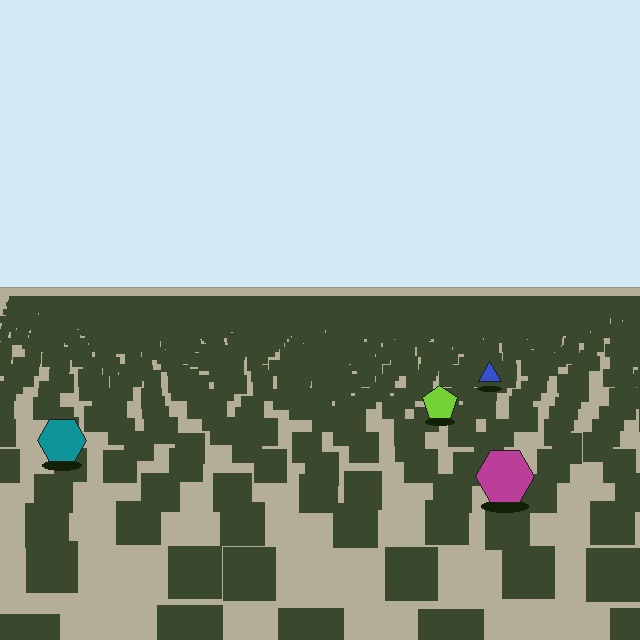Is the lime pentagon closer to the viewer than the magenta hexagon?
No. The magenta hexagon is closer — you can tell from the texture gradient: the ground texture is coarser near it.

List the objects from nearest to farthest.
From nearest to farthest: the magenta hexagon, the teal hexagon, the lime pentagon, the blue triangle.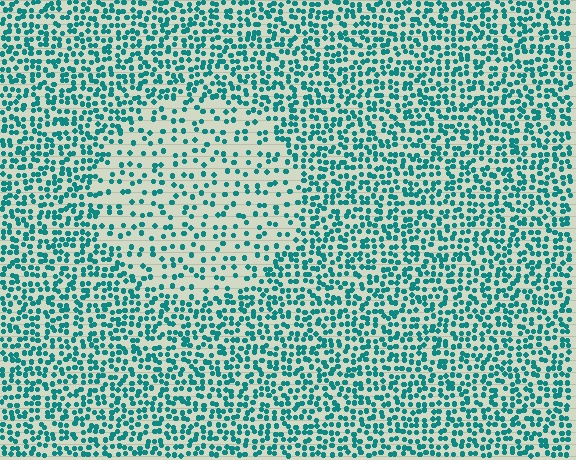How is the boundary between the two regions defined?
The boundary is defined by a change in element density (approximately 2.2x ratio). All elements are the same color, size, and shape.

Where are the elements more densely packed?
The elements are more densely packed outside the circle boundary.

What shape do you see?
I see a circle.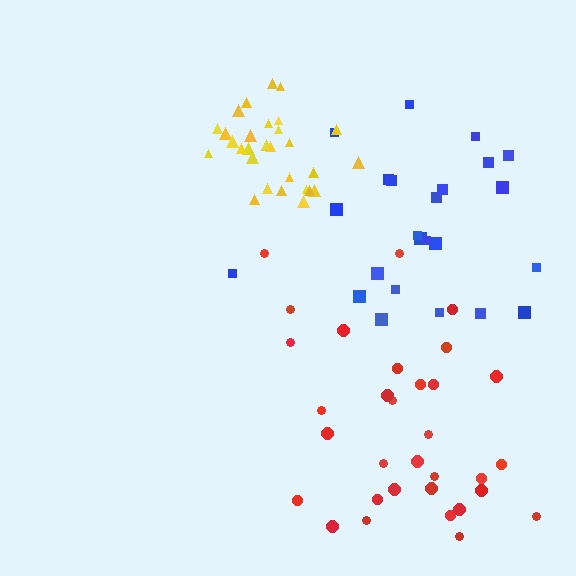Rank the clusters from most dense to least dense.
yellow, red, blue.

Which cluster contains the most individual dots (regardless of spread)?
Red (32).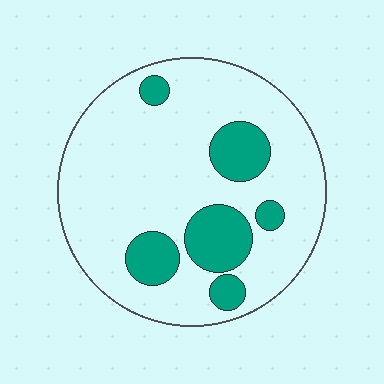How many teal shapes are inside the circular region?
6.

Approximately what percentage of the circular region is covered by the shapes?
Approximately 20%.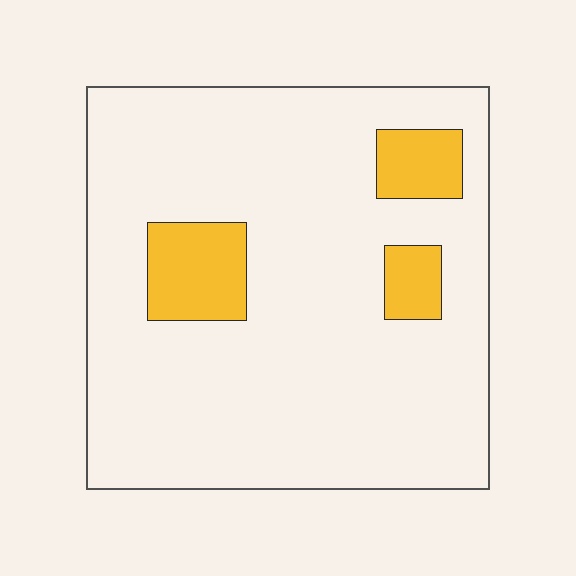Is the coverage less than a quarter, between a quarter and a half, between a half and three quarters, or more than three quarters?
Less than a quarter.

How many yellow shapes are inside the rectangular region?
3.